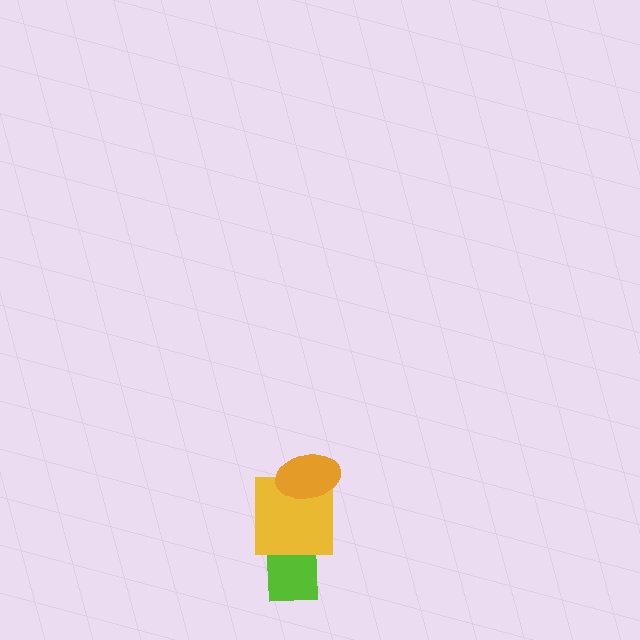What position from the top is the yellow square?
The yellow square is 2nd from the top.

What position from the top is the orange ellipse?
The orange ellipse is 1st from the top.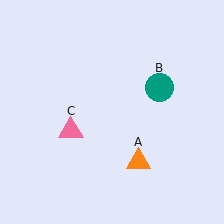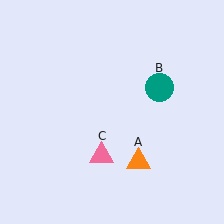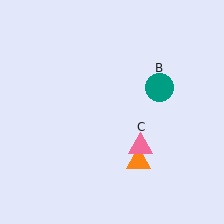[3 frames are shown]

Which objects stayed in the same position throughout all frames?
Orange triangle (object A) and teal circle (object B) remained stationary.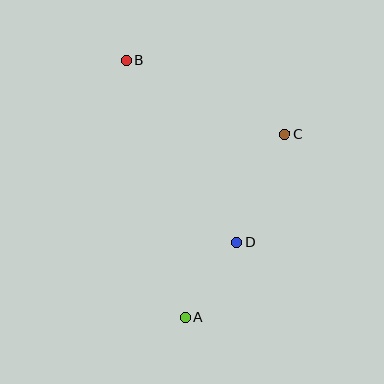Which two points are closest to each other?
Points A and D are closest to each other.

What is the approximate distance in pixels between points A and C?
The distance between A and C is approximately 208 pixels.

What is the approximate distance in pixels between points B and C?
The distance between B and C is approximately 175 pixels.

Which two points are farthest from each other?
Points A and B are farthest from each other.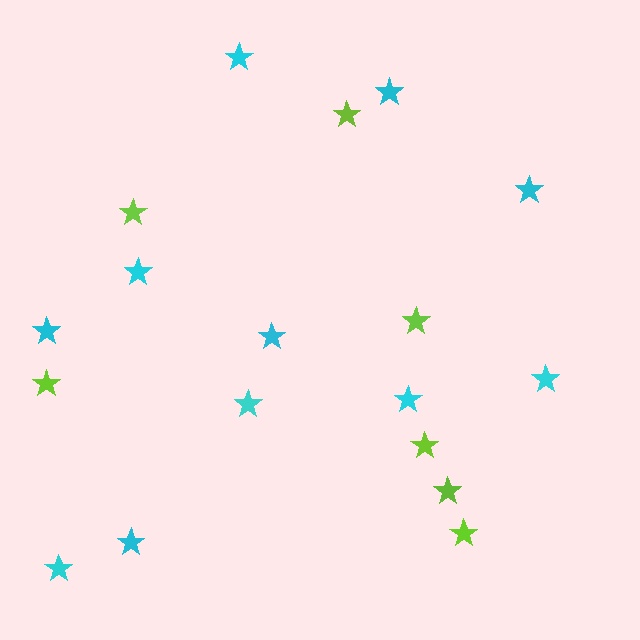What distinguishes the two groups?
There are 2 groups: one group of cyan stars (11) and one group of lime stars (7).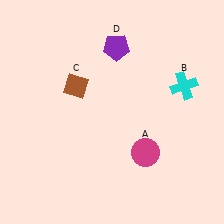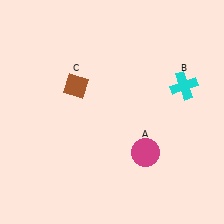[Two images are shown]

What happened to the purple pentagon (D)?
The purple pentagon (D) was removed in Image 2. It was in the top-right area of Image 1.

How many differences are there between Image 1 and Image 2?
There is 1 difference between the two images.